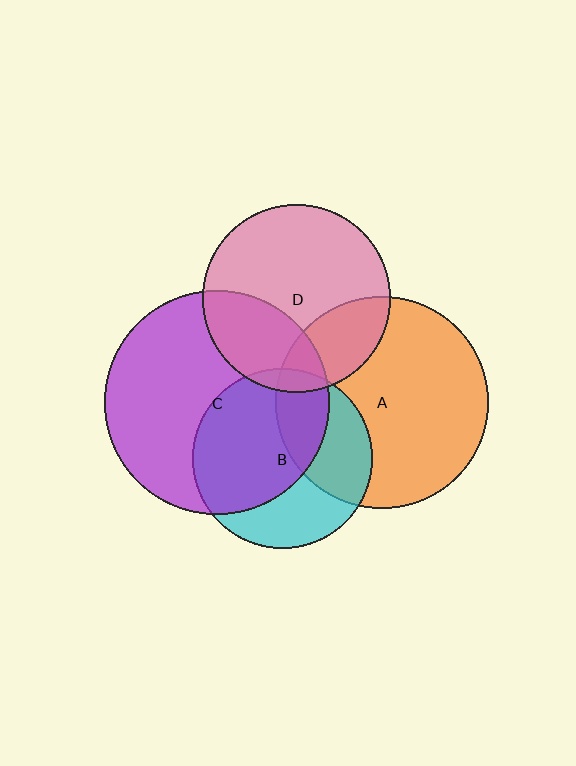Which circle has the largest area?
Circle C (purple).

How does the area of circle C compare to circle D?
Approximately 1.4 times.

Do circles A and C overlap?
Yes.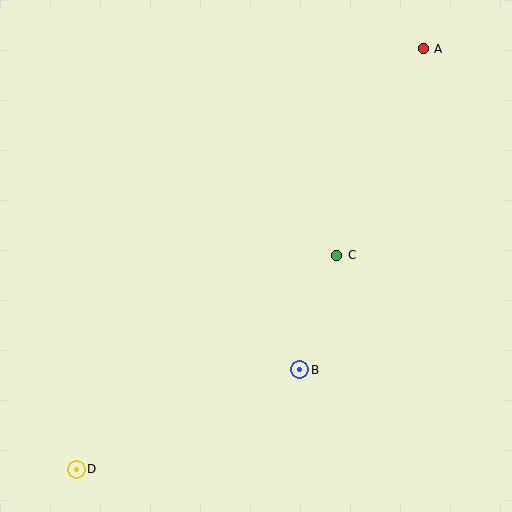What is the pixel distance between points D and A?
The distance between D and A is 546 pixels.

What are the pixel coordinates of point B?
Point B is at (300, 370).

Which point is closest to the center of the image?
Point C at (337, 255) is closest to the center.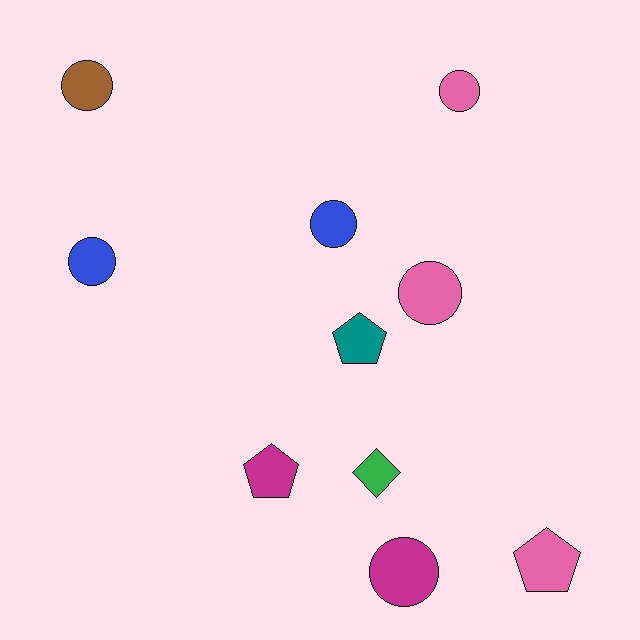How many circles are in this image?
There are 6 circles.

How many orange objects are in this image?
There are no orange objects.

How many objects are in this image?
There are 10 objects.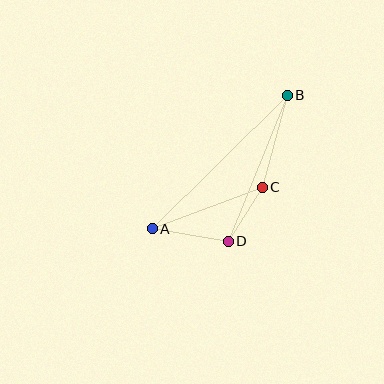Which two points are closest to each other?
Points C and D are closest to each other.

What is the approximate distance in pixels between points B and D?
The distance between B and D is approximately 157 pixels.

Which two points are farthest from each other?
Points A and B are farthest from each other.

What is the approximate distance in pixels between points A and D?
The distance between A and D is approximately 77 pixels.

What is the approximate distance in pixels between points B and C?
The distance between B and C is approximately 95 pixels.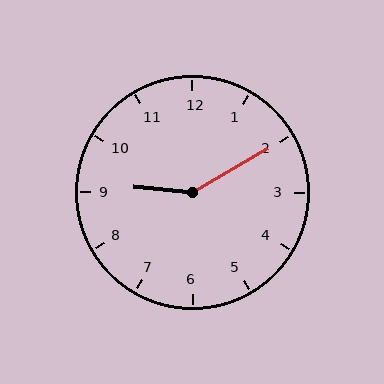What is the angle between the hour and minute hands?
Approximately 145 degrees.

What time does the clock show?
9:10.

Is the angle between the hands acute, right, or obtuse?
It is obtuse.